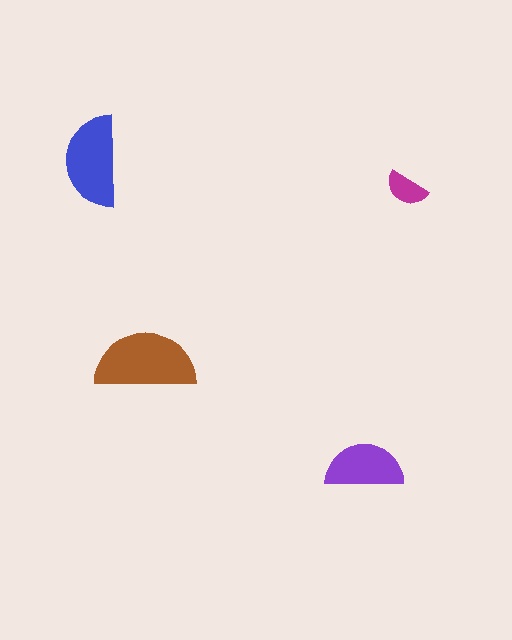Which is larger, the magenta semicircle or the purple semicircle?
The purple one.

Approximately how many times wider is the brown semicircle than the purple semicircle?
About 1.5 times wider.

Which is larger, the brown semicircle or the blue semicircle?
The brown one.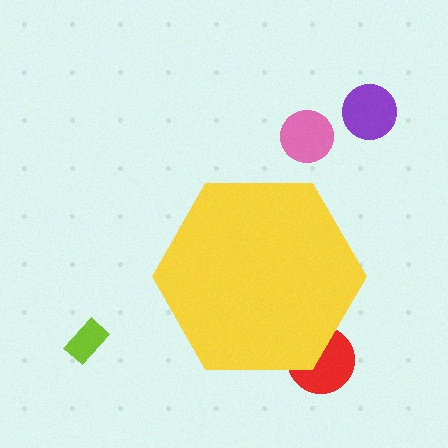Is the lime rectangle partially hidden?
No, the lime rectangle is fully visible.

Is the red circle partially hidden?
Yes, the red circle is partially hidden behind the yellow hexagon.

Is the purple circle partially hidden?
No, the purple circle is fully visible.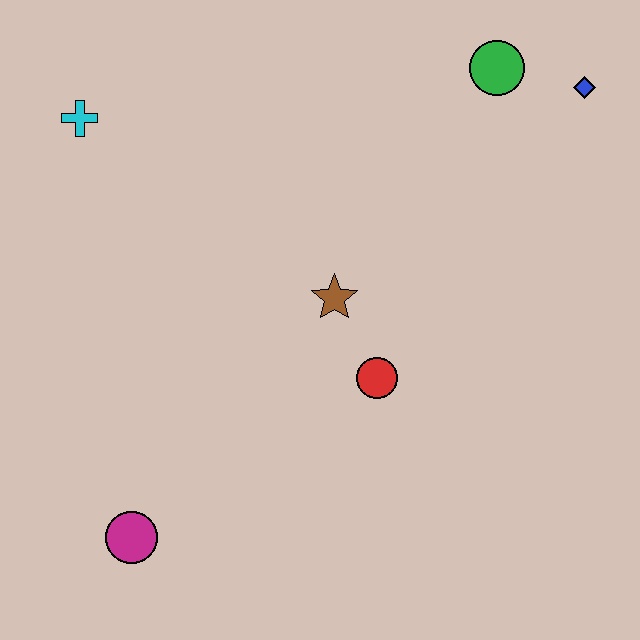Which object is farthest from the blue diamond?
The magenta circle is farthest from the blue diamond.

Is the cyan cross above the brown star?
Yes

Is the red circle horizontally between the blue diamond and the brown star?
Yes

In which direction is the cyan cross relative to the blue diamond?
The cyan cross is to the left of the blue diamond.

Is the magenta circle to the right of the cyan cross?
Yes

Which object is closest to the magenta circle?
The red circle is closest to the magenta circle.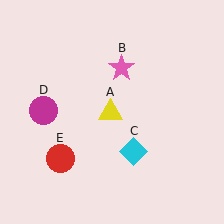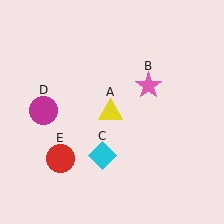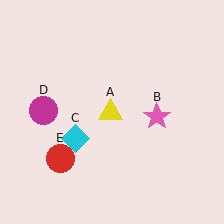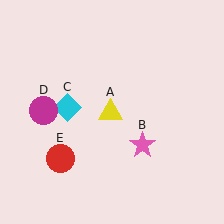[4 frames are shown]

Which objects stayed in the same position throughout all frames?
Yellow triangle (object A) and magenta circle (object D) and red circle (object E) remained stationary.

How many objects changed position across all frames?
2 objects changed position: pink star (object B), cyan diamond (object C).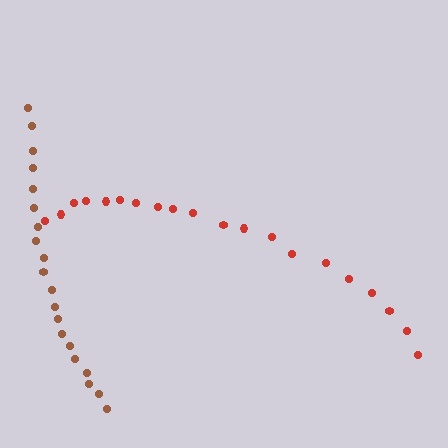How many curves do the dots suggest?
There are 2 distinct paths.